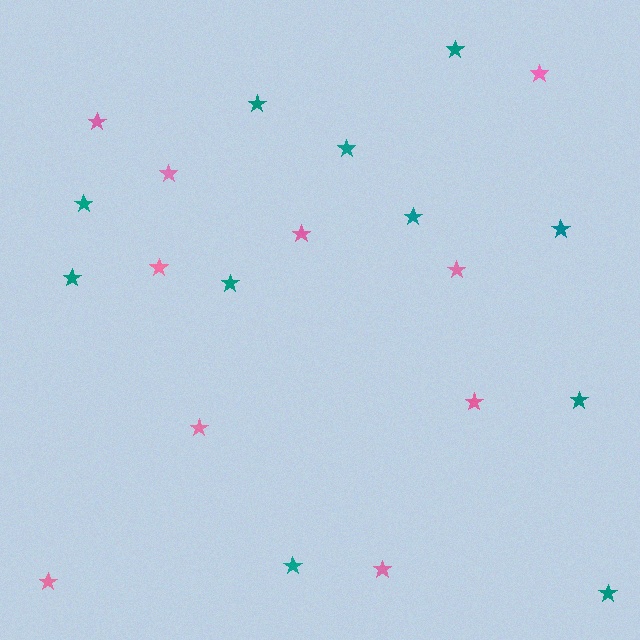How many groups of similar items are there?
There are 2 groups: one group of pink stars (10) and one group of teal stars (11).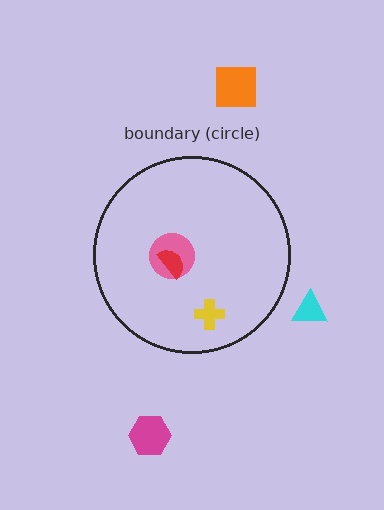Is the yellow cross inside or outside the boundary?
Inside.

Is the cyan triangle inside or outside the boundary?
Outside.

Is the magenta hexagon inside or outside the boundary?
Outside.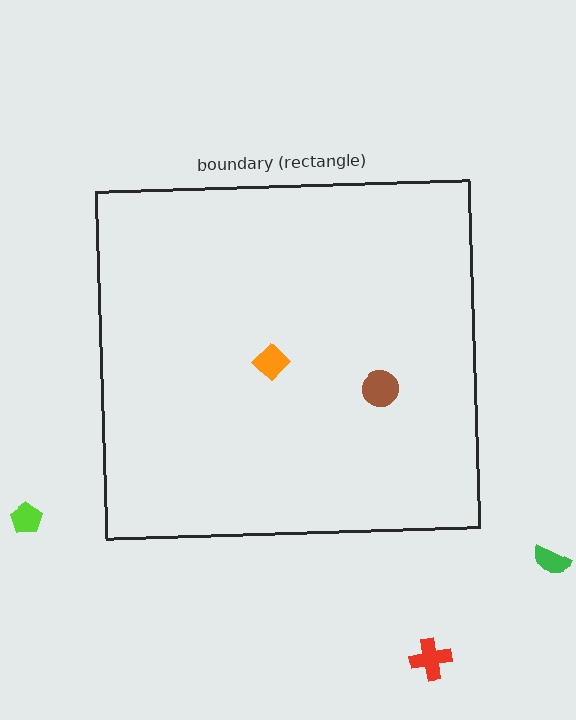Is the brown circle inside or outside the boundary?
Inside.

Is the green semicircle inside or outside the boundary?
Outside.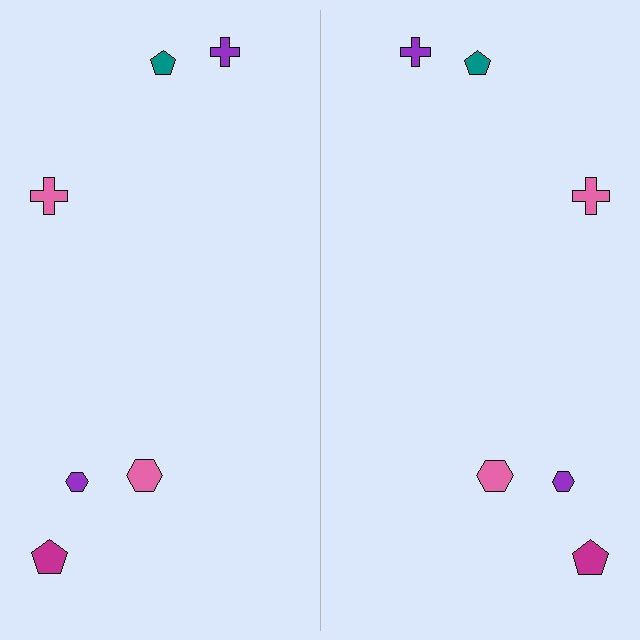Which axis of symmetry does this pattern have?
The pattern has a vertical axis of symmetry running through the center of the image.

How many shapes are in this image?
There are 12 shapes in this image.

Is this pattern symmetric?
Yes, this pattern has bilateral (reflection) symmetry.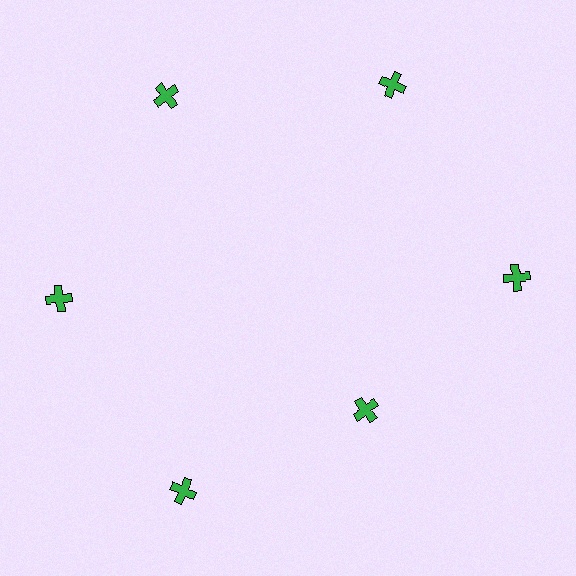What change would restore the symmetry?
The symmetry would be restored by moving it outward, back onto the ring so that all 6 crosses sit at equal angles and equal distance from the center.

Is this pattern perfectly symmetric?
No. The 6 green crosses are arranged in a ring, but one element near the 5 o'clock position is pulled inward toward the center, breaking the 6-fold rotational symmetry.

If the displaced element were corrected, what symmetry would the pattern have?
It would have 6-fold rotational symmetry — the pattern would map onto itself every 60 degrees.